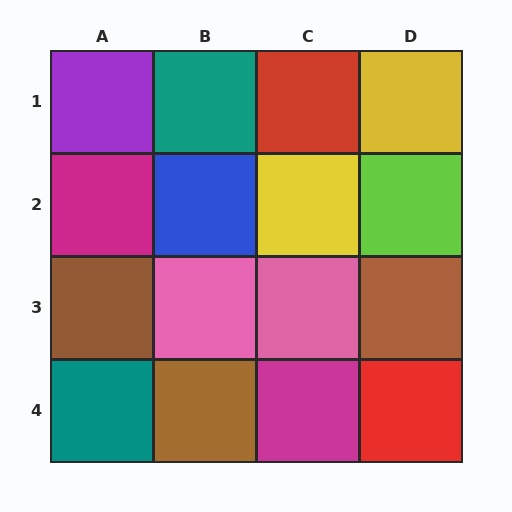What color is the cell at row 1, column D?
Yellow.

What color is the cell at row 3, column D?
Brown.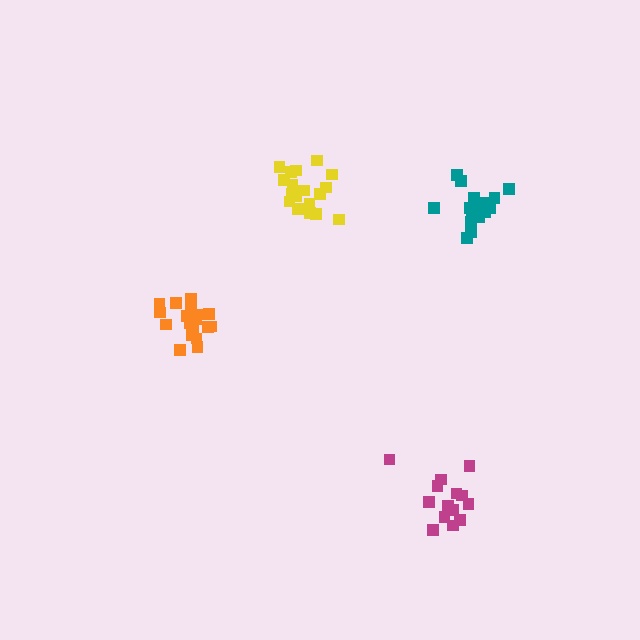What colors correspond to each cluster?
The clusters are colored: yellow, orange, teal, magenta.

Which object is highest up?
The yellow cluster is topmost.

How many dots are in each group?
Group 1: 18 dots, Group 2: 18 dots, Group 3: 17 dots, Group 4: 14 dots (67 total).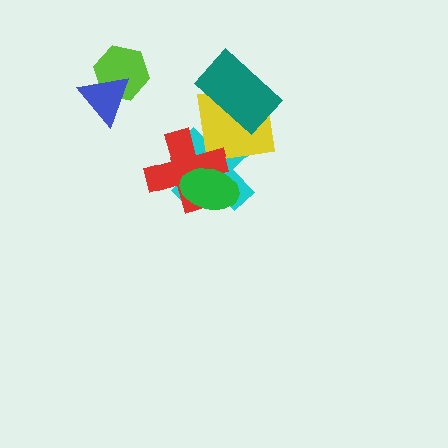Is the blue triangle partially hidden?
No, no other shape covers it.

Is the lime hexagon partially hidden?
Yes, it is partially covered by another shape.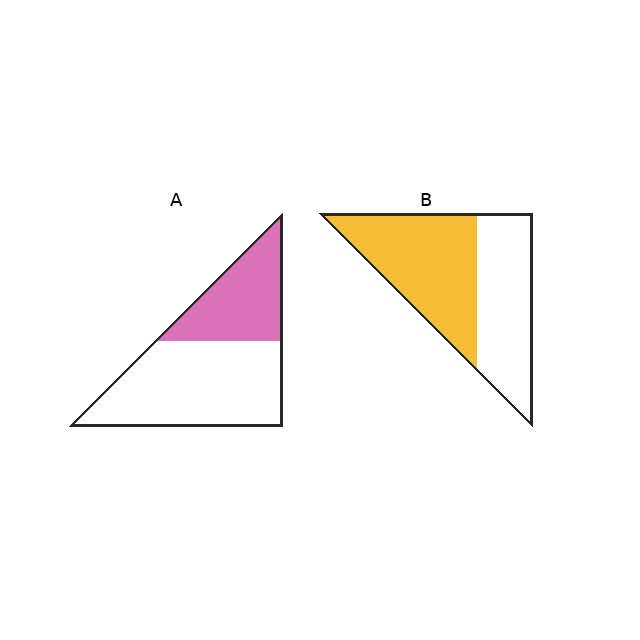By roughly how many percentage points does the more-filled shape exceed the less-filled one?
By roughly 20 percentage points (B over A).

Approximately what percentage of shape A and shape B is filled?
A is approximately 35% and B is approximately 55%.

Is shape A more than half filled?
No.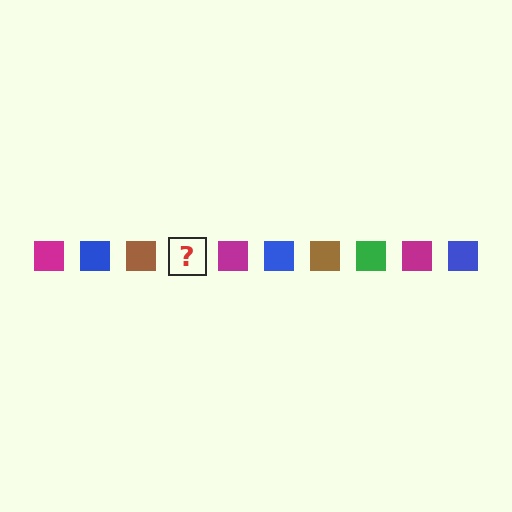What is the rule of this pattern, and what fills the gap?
The rule is that the pattern cycles through magenta, blue, brown, green squares. The gap should be filled with a green square.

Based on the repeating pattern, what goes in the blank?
The blank should be a green square.